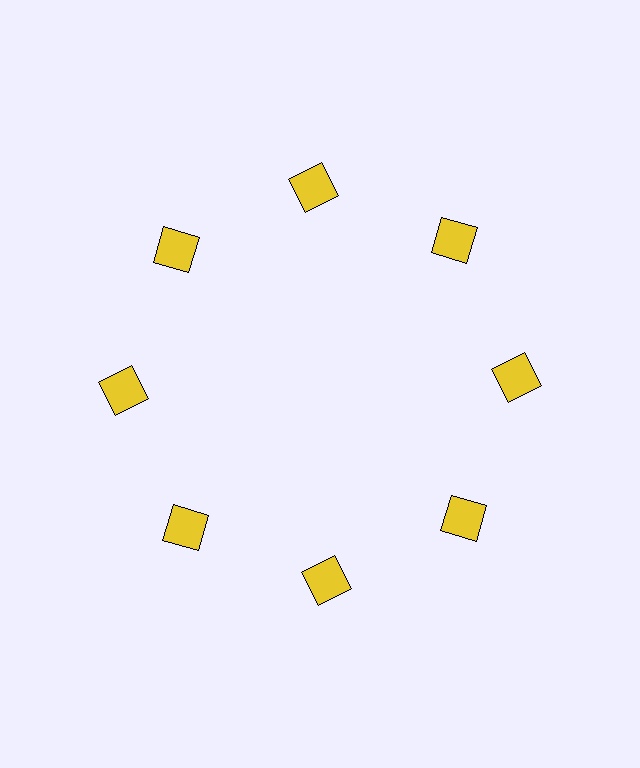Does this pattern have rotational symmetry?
Yes, this pattern has 8-fold rotational symmetry. It looks the same after rotating 45 degrees around the center.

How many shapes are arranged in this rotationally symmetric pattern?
There are 8 shapes, arranged in 8 groups of 1.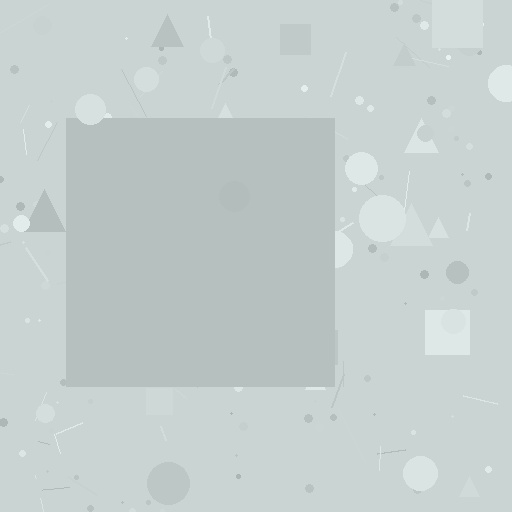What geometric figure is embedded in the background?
A square is embedded in the background.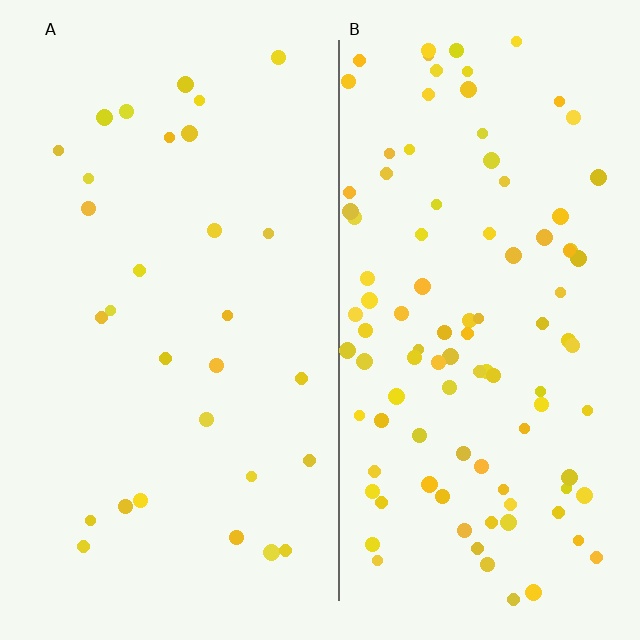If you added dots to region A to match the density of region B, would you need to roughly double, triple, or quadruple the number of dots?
Approximately triple.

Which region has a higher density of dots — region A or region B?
B (the right).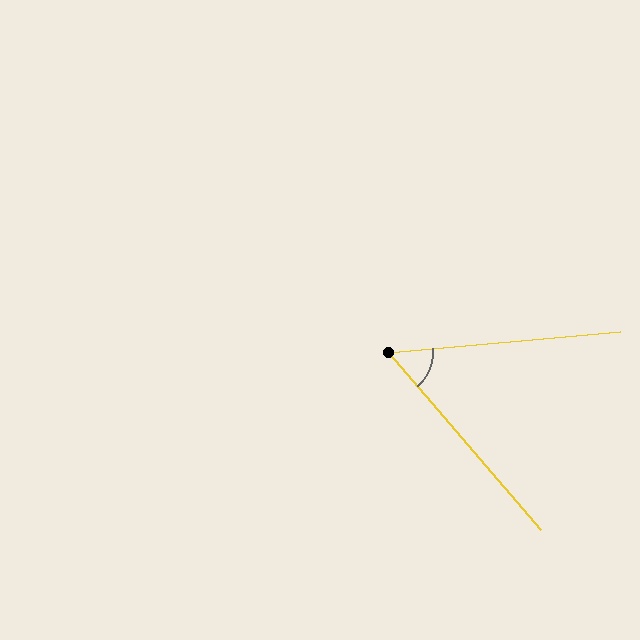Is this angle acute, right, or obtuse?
It is acute.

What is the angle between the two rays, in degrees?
Approximately 55 degrees.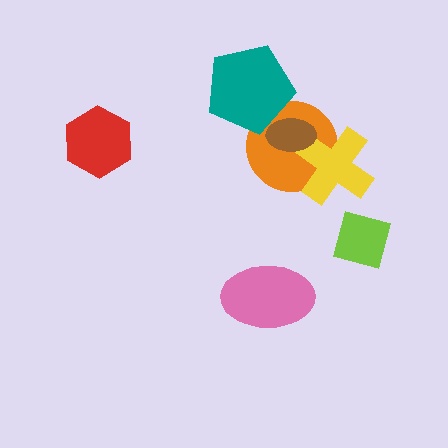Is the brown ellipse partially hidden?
Yes, it is partially covered by another shape.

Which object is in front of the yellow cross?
The brown ellipse is in front of the yellow cross.